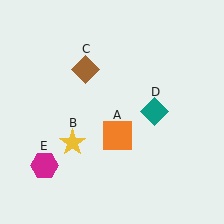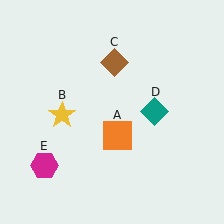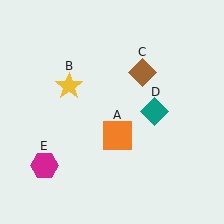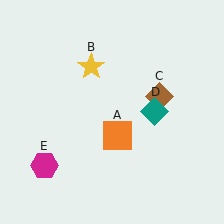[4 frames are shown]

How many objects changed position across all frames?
2 objects changed position: yellow star (object B), brown diamond (object C).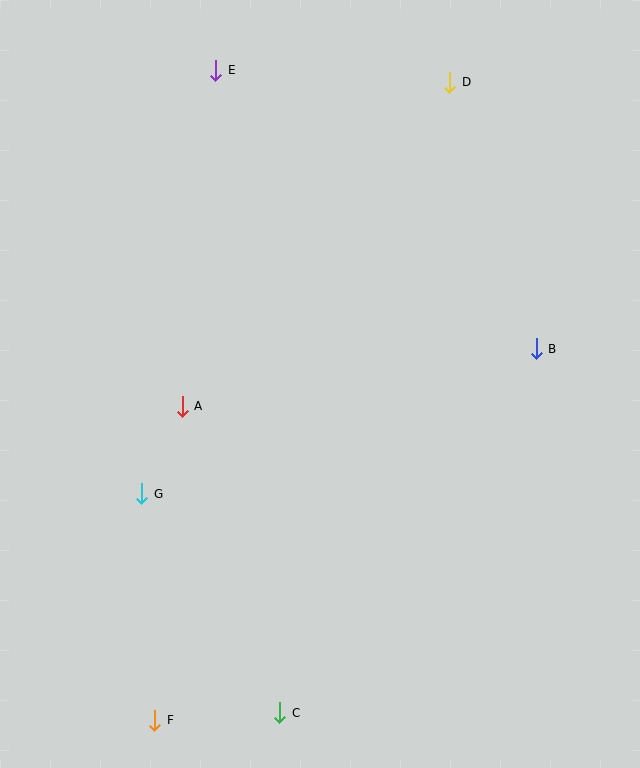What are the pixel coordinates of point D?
Point D is at (450, 82).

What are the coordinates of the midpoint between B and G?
The midpoint between B and G is at (339, 421).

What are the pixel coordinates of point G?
Point G is at (142, 494).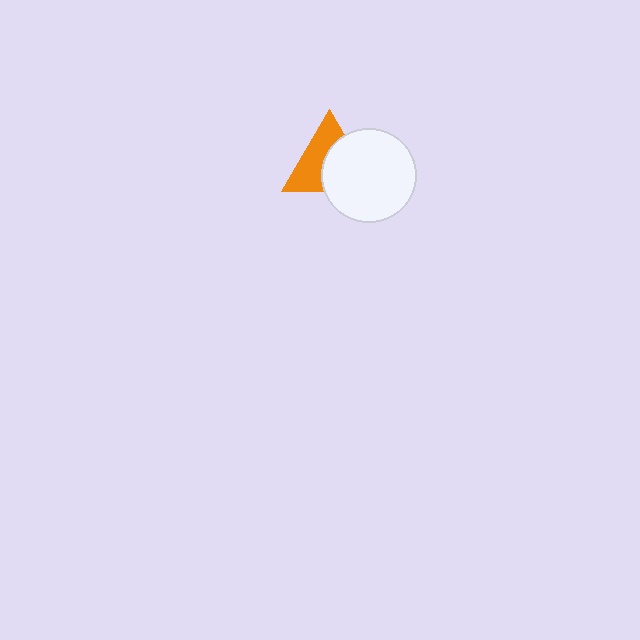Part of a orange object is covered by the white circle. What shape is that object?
It is a triangle.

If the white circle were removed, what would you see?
You would see the complete orange triangle.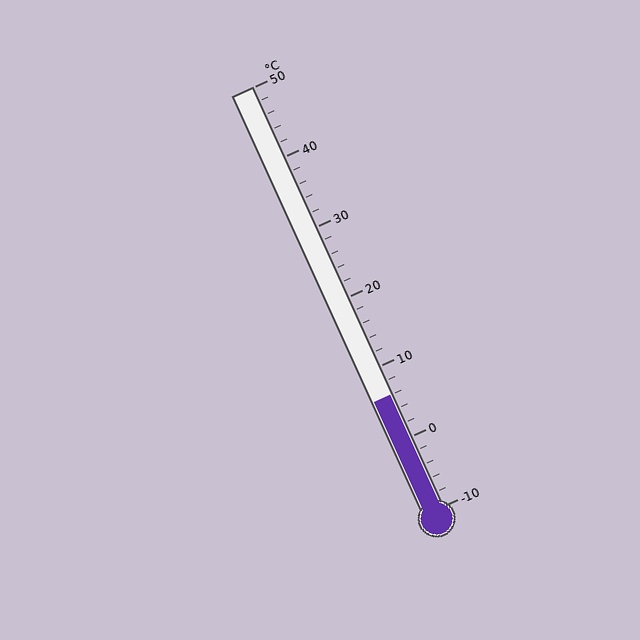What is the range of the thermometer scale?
The thermometer scale ranges from -10°C to 50°C.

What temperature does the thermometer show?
The thermometer shows approximately 6°C.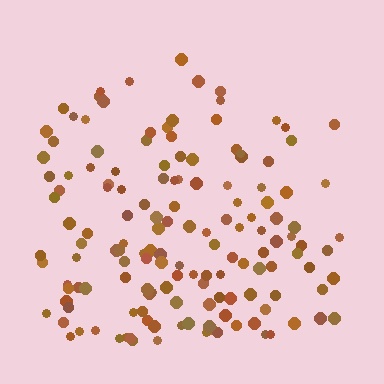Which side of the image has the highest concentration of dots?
The bottom.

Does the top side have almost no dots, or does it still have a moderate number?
Still a moderate number, just noticeably fewer than the bottom.